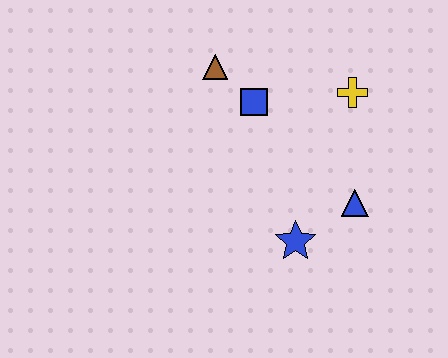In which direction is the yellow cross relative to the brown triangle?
The yellow cross is to the right of the brown triangle.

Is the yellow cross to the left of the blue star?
No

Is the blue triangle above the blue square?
No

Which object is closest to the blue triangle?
The blue star is closest to the blue triangle.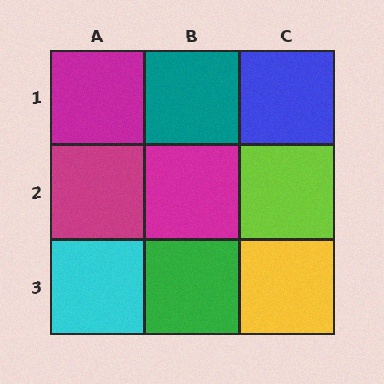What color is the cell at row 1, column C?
Blue.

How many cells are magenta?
3 cells are magenta.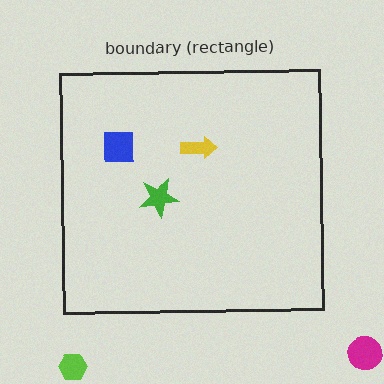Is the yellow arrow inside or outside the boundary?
Inside.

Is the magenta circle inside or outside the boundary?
Outside.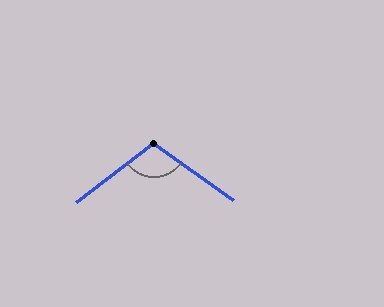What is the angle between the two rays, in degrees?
Approximately 107 degrees.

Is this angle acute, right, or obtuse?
It is obtuse.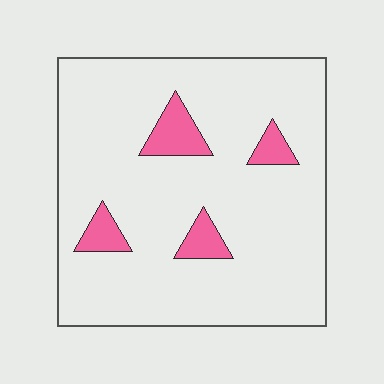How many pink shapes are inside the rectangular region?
4.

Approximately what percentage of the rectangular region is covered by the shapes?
Approximately 10%.